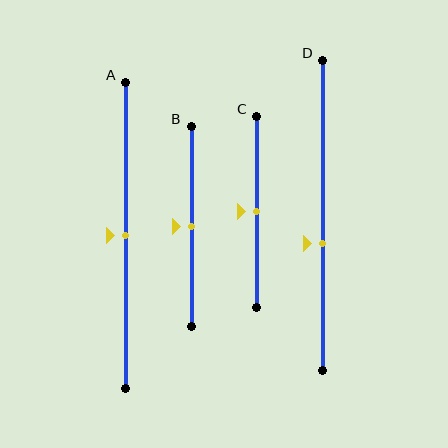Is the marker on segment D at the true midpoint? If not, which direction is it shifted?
No, the marker on segment D is shifted downward by about 9% of the segment length.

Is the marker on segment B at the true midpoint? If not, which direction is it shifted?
Yes, the marker on segment B is at the true midpoint.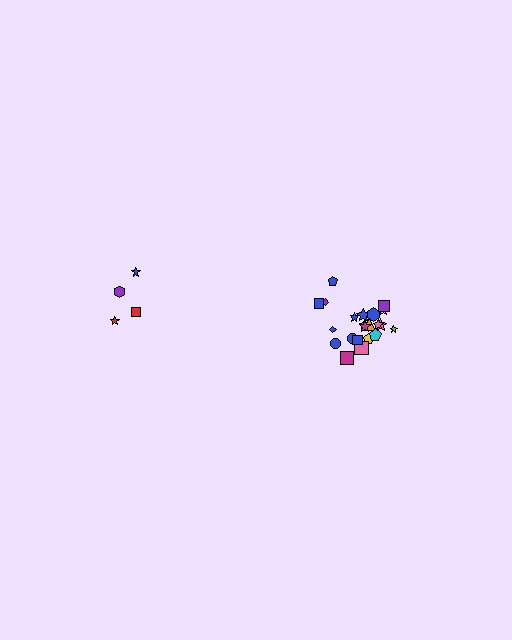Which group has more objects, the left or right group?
The right group.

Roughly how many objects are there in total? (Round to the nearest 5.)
Roughly 25 objects in total.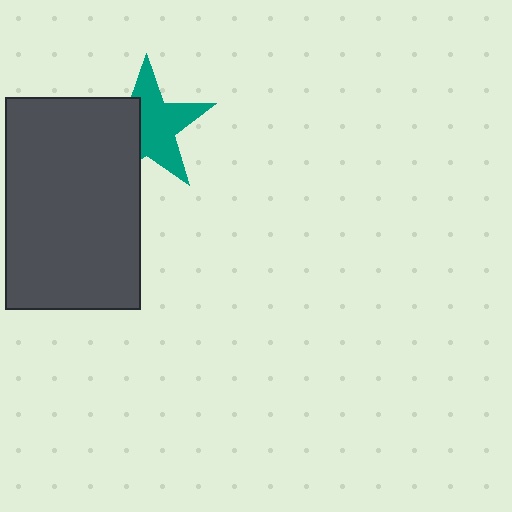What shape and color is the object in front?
The object in front is a dark gray rectangle.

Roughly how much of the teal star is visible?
About half of it is visible (roughly 61%).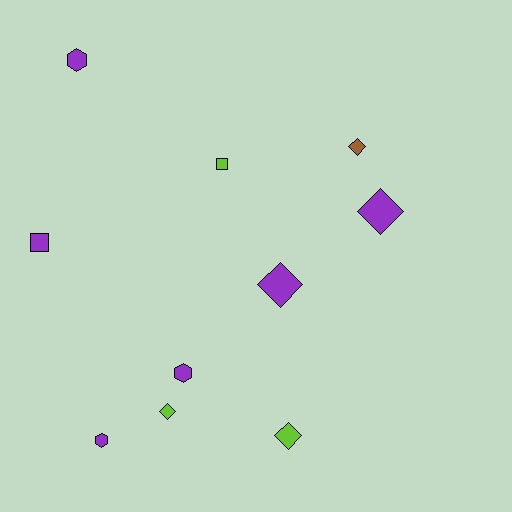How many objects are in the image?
There are 10 objects.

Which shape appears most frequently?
Diamond, with 5 objects.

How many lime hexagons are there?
There are no lime hexagons.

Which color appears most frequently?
Purple, with 6 objects.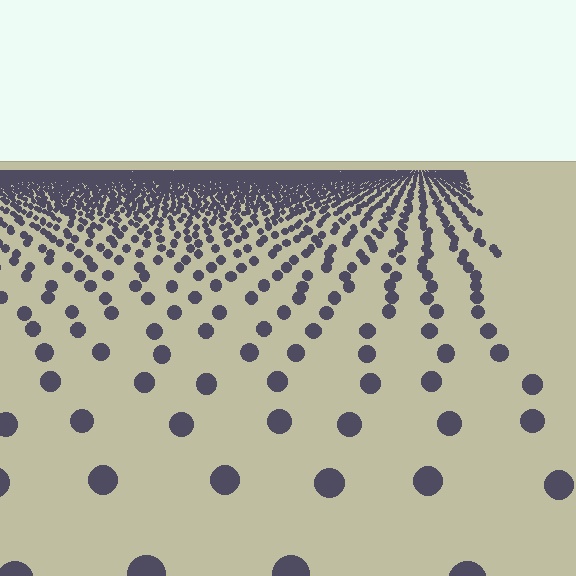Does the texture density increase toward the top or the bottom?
Density increases toward the top.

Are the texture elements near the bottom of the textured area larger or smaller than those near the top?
Larger. Near the bottom, elements are closer to the viewer and appear at a bigger on-screen size.